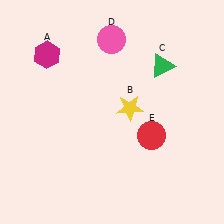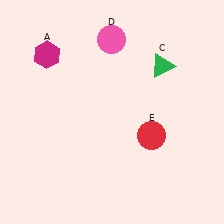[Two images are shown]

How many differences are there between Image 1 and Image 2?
There is 1 difference between the two images.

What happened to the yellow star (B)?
The yellow star (B) was removed in Image 2. It was in the top-right area of Image 1.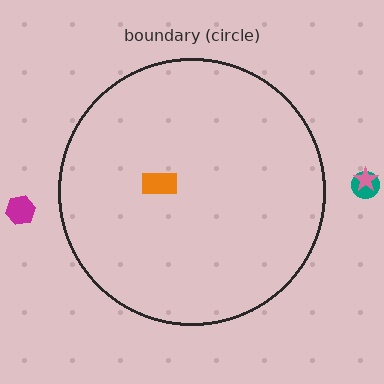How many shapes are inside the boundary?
1 inside, 3 outside.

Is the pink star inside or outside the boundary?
Outside.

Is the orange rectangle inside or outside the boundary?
Inside.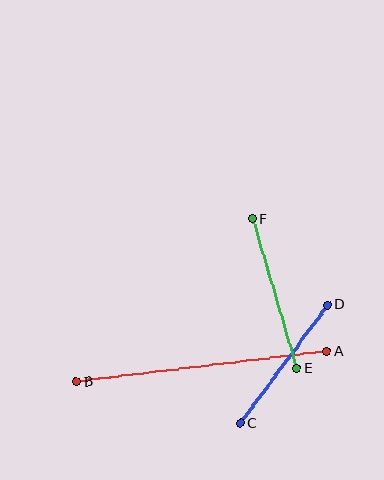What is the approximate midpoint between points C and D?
The midpoint is at approximately (284, 364) pixels.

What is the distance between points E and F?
The distance is approximately 156 pixels.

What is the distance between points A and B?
The distance is approximately 252 pixels.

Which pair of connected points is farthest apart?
Points A and B are farthest apart.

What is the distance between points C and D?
The distance is approximately 147 pixels.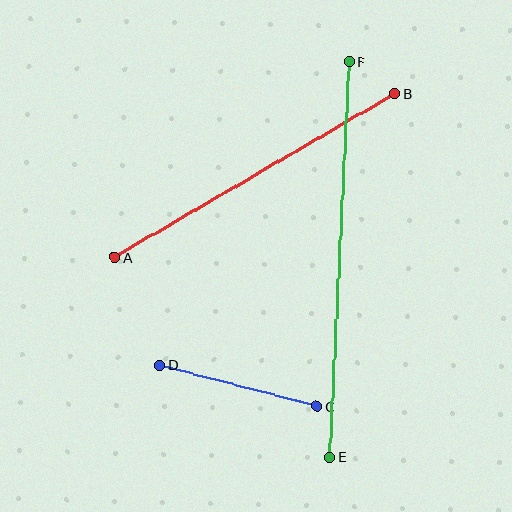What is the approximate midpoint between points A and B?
The midpoint is at approximately (255, 175) pixels.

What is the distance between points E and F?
The distance is approximately 396 pixels.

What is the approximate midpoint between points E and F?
The midpoint is at approximately (339, 260) pixels.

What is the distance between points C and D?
The distance is approximately 162 pixels.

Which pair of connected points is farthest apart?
Points E and F are farthest apart.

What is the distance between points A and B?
The distance is approximately 325 pixels.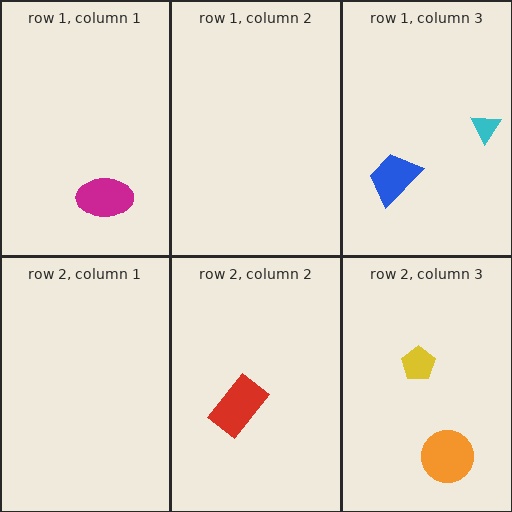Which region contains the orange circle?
The row 2, column 3 region.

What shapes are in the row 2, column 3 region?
The yellow pentagon, the orange circle.